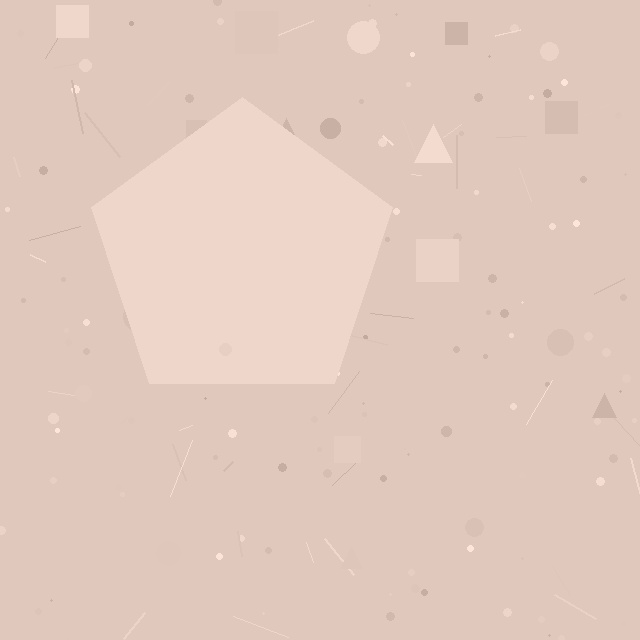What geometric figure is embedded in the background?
A pentagon is embedded in the background.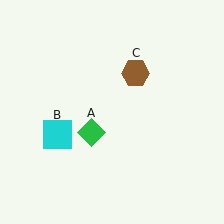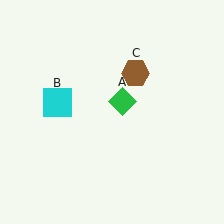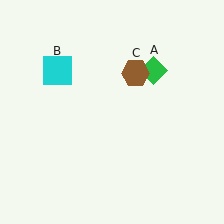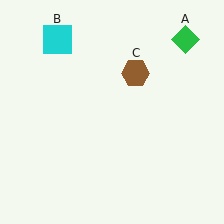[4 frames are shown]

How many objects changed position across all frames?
2 objects changed position: green diamond (object A), cyan square (object B).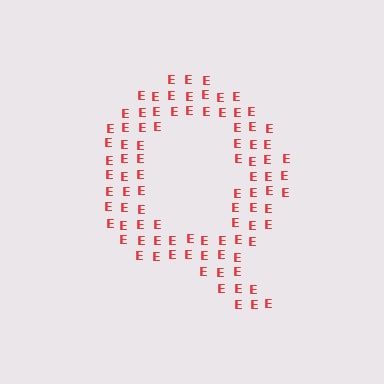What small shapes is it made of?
It is made of small letter E's.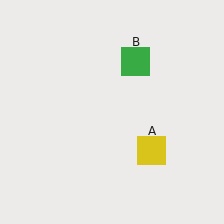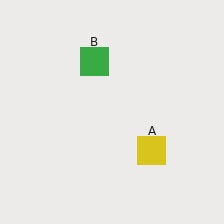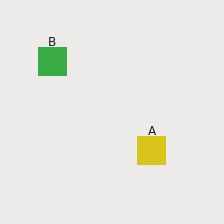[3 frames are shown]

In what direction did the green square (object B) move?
The green square (object B) moved left.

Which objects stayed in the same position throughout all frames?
Yellow square (object A) remained stationary.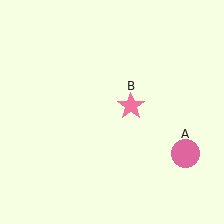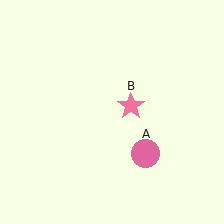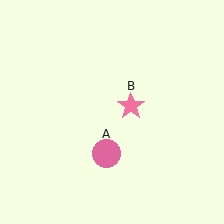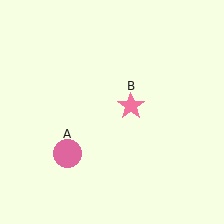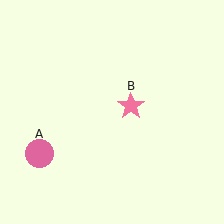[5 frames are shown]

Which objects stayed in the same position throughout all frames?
Pink star (object B) remained stationary.